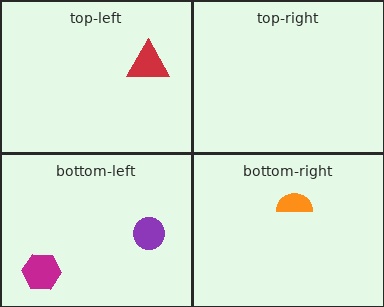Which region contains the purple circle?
The bottom-left region.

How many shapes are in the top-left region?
1.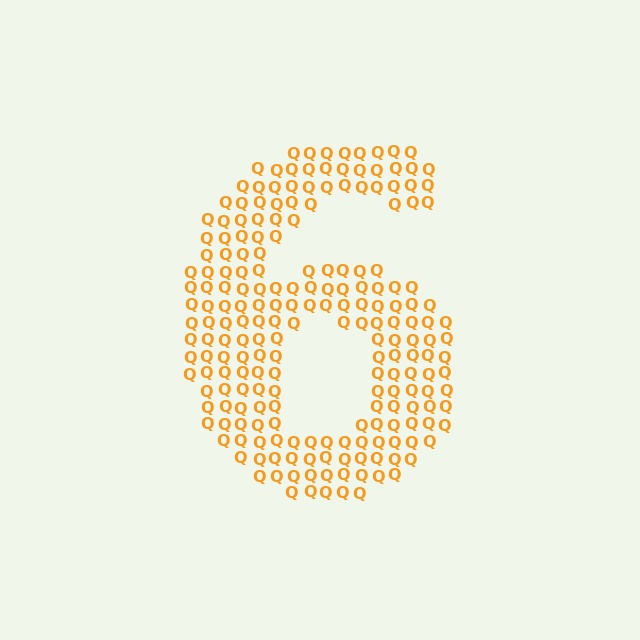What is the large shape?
The large shape is the digit 6.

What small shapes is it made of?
It is made of small letter Q's.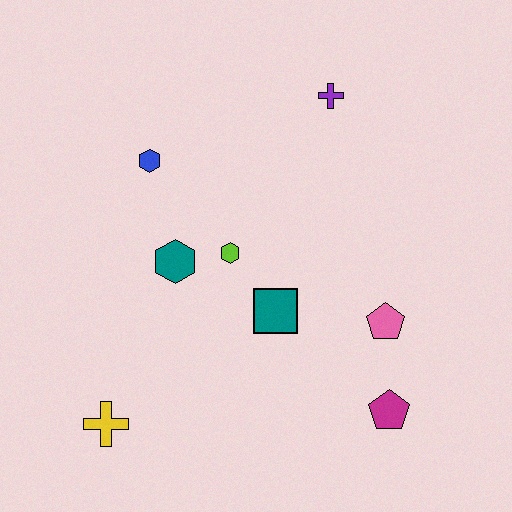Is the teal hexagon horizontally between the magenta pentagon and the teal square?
No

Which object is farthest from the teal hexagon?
The magenta pentagon is farthest from the teal hexagon.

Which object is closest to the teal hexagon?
The lime hexagon is closest to the teal hexagon.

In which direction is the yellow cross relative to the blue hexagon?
The yellow cross is below the blue hexagon.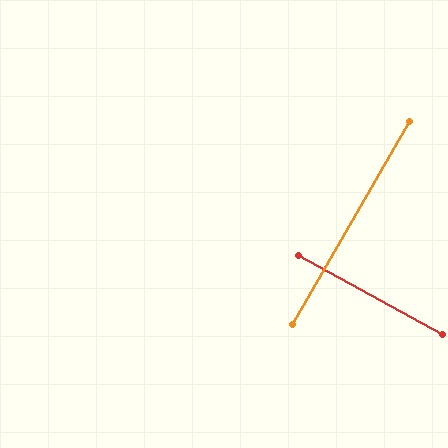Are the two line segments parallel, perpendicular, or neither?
Perpendicular — they meet at approximately 89°.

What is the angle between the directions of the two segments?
Approximately 89 degrees.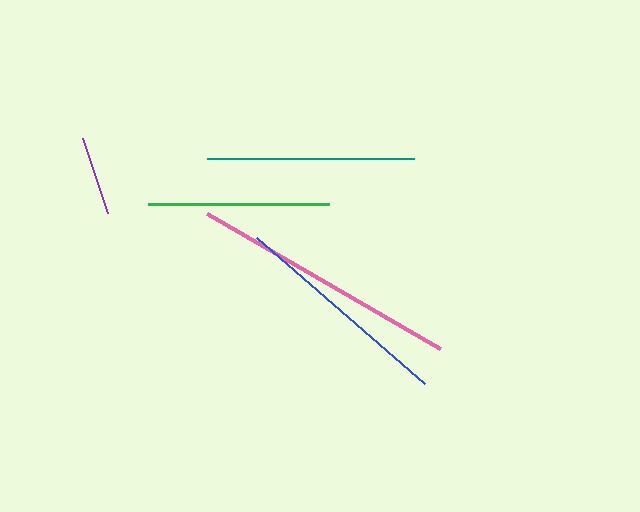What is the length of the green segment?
The green segment is approximately 181 pixels long.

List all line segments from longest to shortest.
From longest to shortest: pink, blue, teal, green, purple.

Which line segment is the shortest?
The purple line is the shortest at approximately 79 pixels.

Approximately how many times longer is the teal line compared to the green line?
The teal line is approximately 1.1 times the length of the green line.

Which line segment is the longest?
The pink line is the longest at approximately 269 pixels.